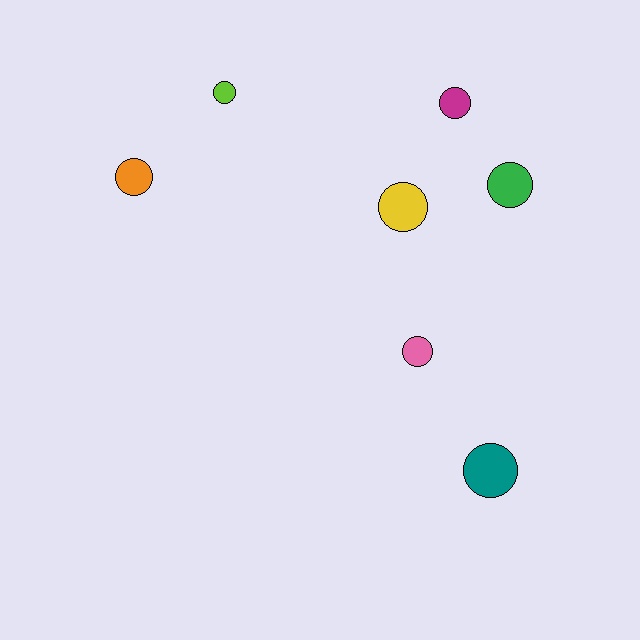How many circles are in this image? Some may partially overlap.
There are 7 circles.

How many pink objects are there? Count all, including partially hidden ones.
There is 1 pink object.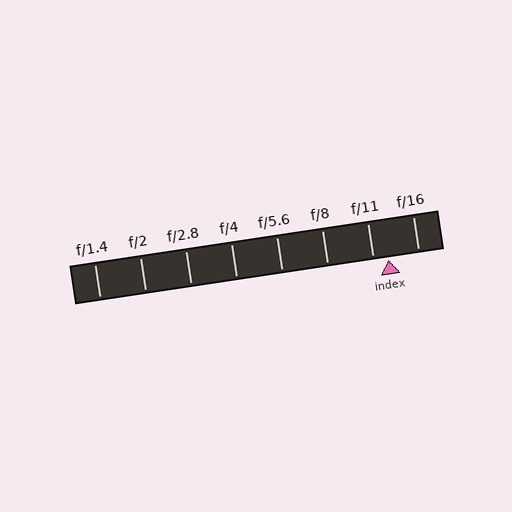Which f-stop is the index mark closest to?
The index mark is closest to f/11.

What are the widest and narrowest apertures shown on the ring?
The widest aperture shown is f/1.4 and the narrowest is f/16.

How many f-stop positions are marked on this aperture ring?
There are 8 f-stop positions marked.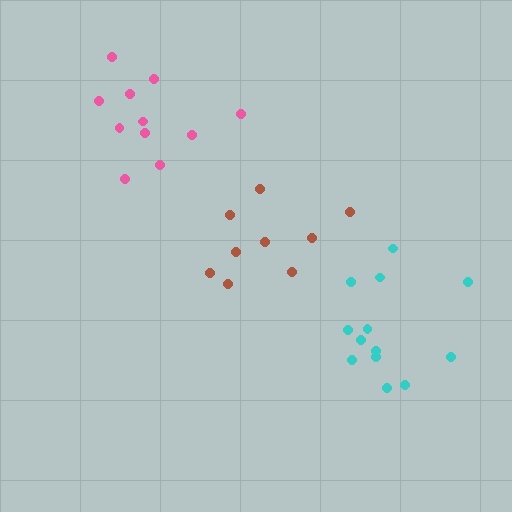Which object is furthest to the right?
The cyan cluster is rightmost.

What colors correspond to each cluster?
The clusters are colored: brown, cyan, pink.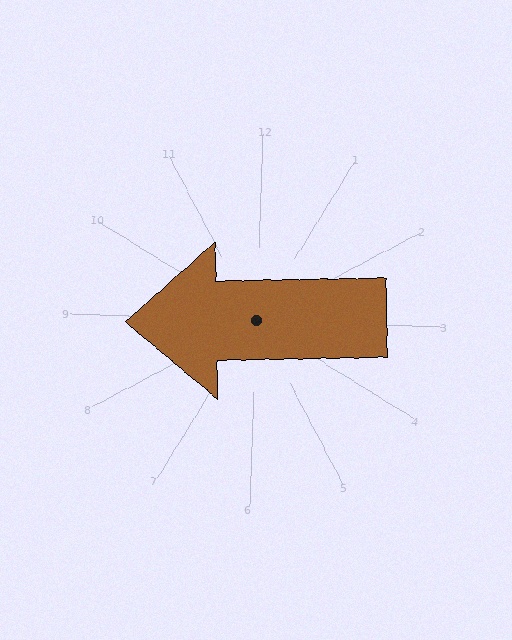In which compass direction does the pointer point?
West.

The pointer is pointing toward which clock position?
Roughly 9 o'clock.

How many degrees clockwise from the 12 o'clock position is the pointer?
Approximately 267 degrees.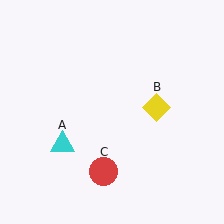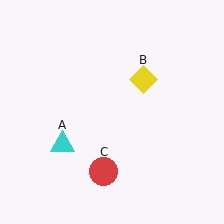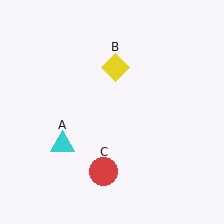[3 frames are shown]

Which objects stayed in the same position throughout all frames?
Cyan triangle (object A) and red circle (object C) remained stationary.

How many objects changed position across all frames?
1 object changed position: yellow diamond (object B).